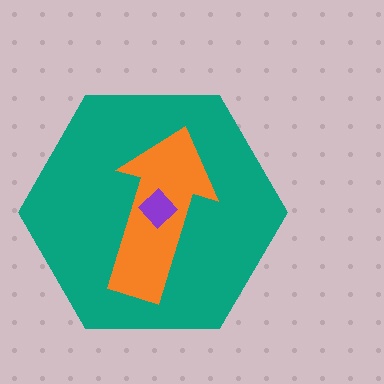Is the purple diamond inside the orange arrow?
Yes.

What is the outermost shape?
The teal hexagon.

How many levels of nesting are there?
3.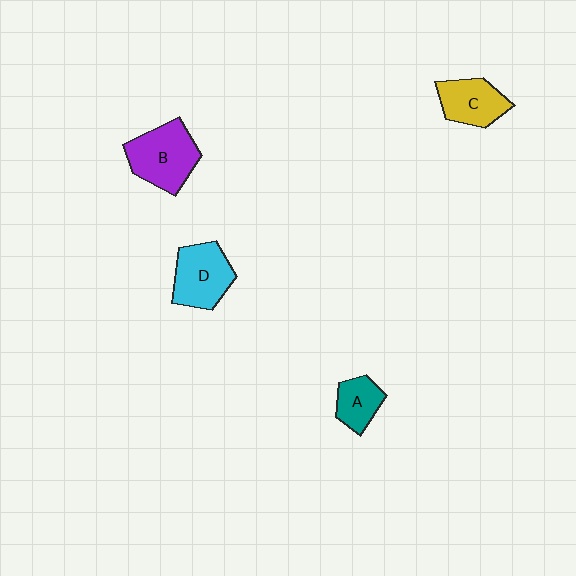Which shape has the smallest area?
Shape A (teal).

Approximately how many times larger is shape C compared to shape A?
Approximately 1.3 times.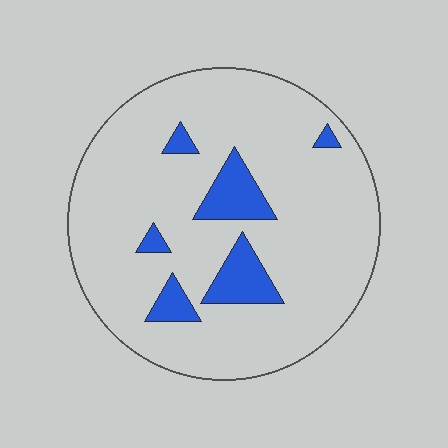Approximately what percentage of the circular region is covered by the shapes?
Approximately 10%.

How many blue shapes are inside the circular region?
6.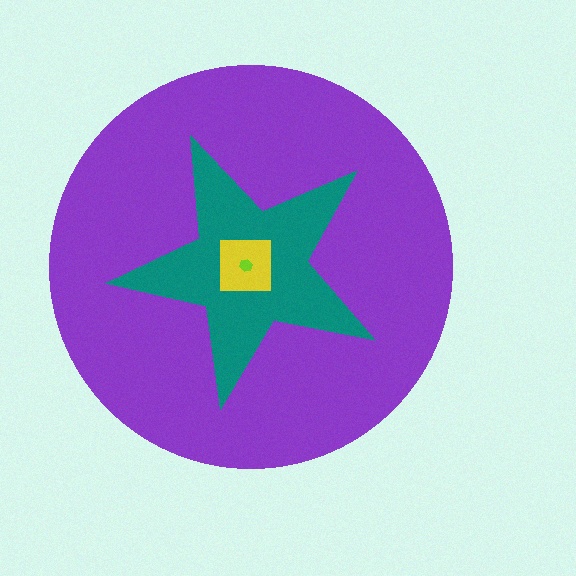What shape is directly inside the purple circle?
The teal star.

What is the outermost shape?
The purple circle.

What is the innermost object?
The lime hexagon.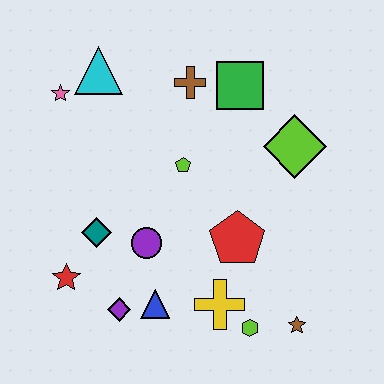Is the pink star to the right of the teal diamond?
No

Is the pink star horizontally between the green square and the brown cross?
No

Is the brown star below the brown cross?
Yes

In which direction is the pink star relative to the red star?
The pink star is above the red star.